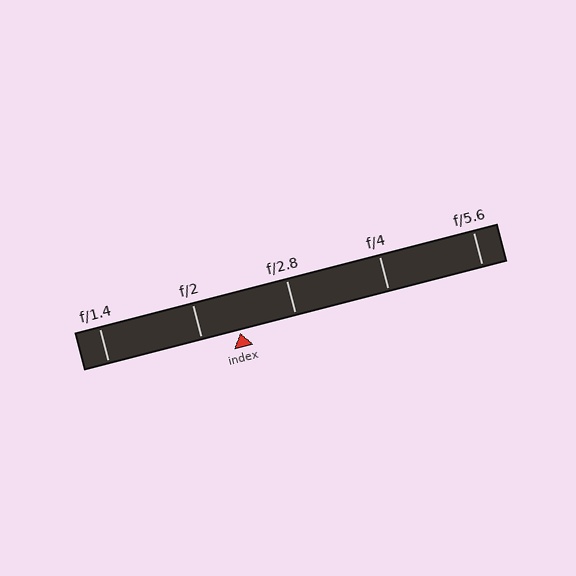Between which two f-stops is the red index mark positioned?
The index mark is between f/2 and f/2.8.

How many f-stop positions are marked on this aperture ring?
There are 5 f-stop positions marked.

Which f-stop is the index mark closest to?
The index mark is closest to f/2.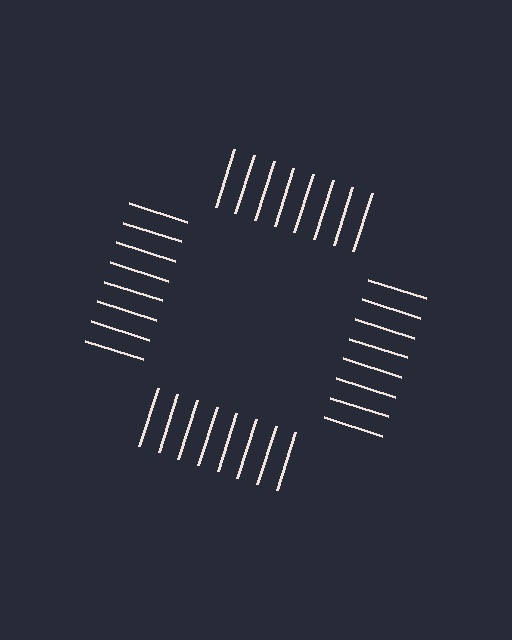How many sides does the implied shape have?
4 sides — the line-ends trace a square.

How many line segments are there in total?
32 — 8 along each of the 4 edges.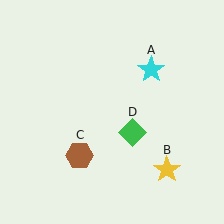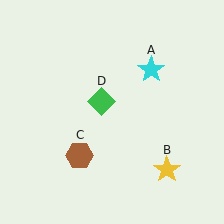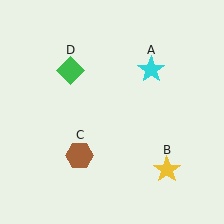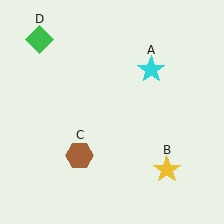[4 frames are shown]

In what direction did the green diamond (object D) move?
The green diamond (object D) moved up and to the left.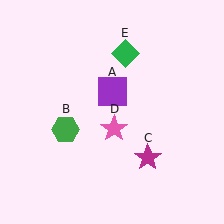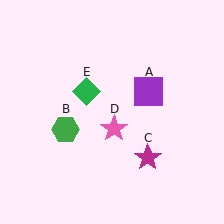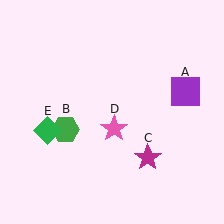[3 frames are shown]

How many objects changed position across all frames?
2 objects changed position: purple square (object A), green diamond (object E).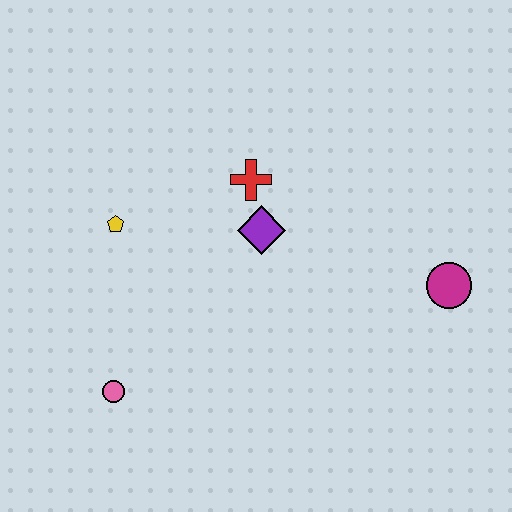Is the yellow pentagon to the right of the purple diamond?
No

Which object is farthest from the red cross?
The pink circle is farthest from the red cross.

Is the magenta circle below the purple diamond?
Yes